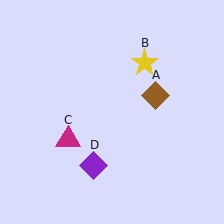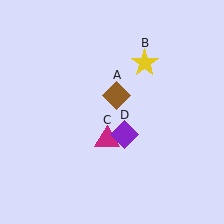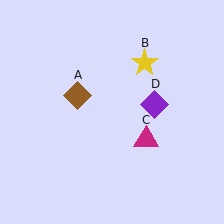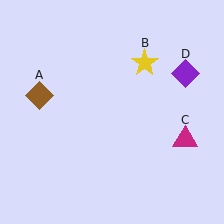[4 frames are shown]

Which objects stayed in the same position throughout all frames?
Yellow star (object B) remained stationary.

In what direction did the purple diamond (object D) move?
The purple diamond (object D) moved up and to the right.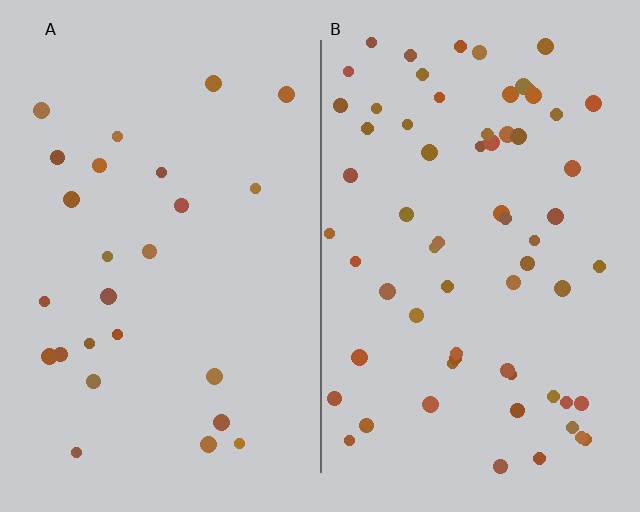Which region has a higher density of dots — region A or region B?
B (the right).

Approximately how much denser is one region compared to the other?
Approximately 2.5× — region B over region A.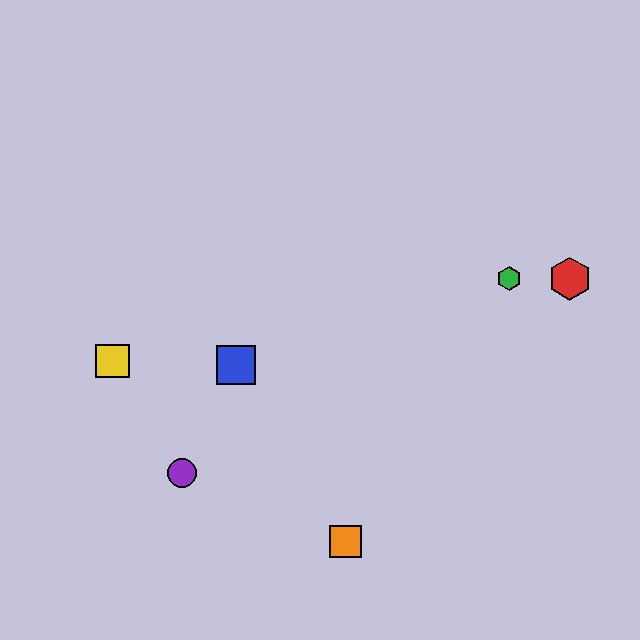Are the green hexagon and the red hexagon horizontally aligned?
Yes, both are at y≈279.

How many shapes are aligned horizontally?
2 shapes (the red hexagon, the green hexagon) are aligned horizontally.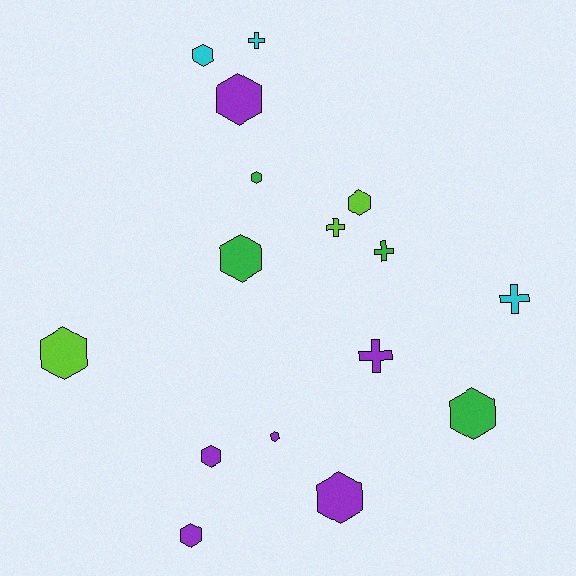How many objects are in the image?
There are 16 objects.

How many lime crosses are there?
There is 1 lime cross.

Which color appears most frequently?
Purple, with 6 objects.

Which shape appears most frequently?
Hexagon, with 11 objects.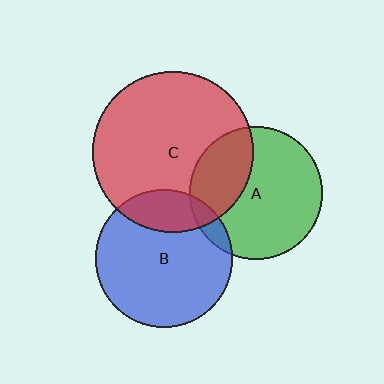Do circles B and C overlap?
Yes.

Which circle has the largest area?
Circle C (red).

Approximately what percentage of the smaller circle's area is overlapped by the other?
Approximately 20%.